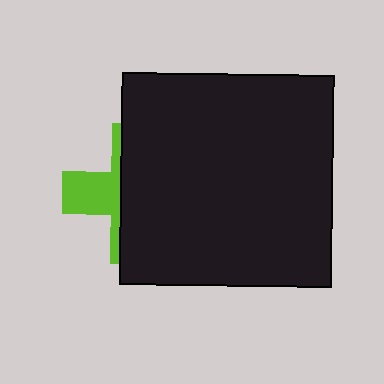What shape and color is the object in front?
The object in front is a black square.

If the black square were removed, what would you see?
You would see the complete lime cross.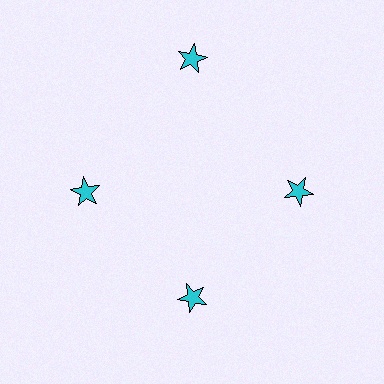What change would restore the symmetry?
The symmetry would be restored by moving it inward, back onto the ring so that all 4 stars sit at equal angles and equal distance from the center.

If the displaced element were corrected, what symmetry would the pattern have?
It would have 4-fold rotational symmetry — the pattern would map onto itself every 90 degrees.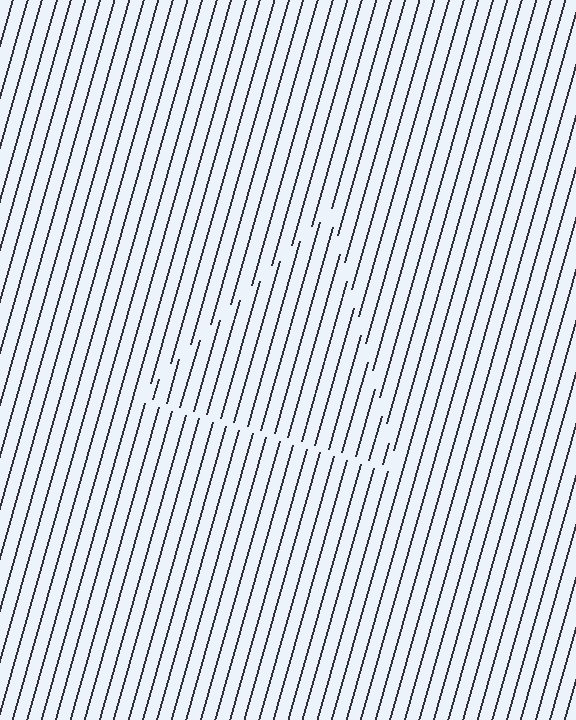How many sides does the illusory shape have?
3 sides — the line-ends trace a triangle.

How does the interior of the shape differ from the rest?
The interior of the shape contains the same grating, shifted by half a period — the contour is defined by the phase discontinuity where line-ends from the inner and outer gratings abut.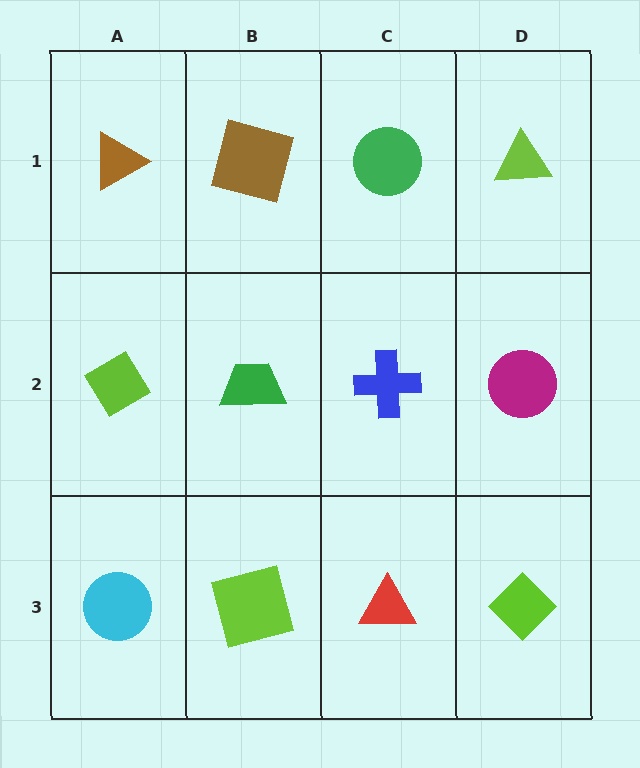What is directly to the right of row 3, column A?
A lime square.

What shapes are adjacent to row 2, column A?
A brown triangle (row 1, column A), a cyan circle (row 3, column A), a green trapezoid (row 2, column B).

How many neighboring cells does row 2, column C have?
4.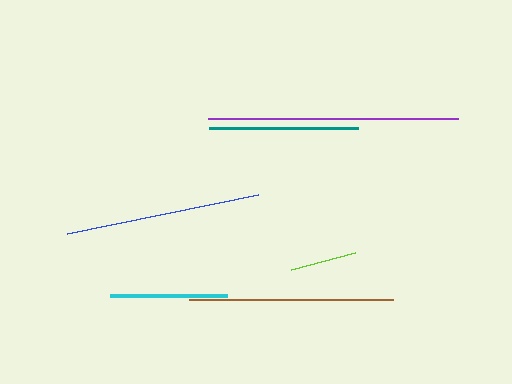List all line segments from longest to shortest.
From longest to shortest: purple, brown, blue, teal, cyan, lime.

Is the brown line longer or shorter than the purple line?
The purple line is longer than the brown line.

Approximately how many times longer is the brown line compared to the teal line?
The brown line is approximately 1.4 times the length of the teal line.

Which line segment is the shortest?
The lime line is the shortest at approximately 67 pixels.